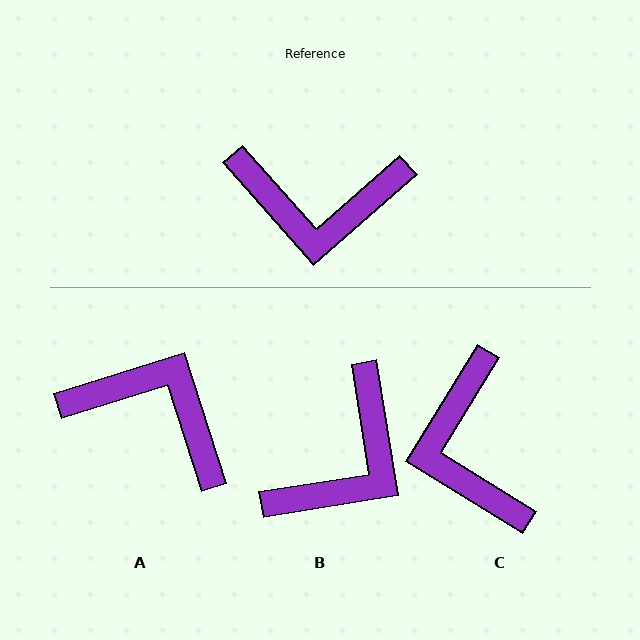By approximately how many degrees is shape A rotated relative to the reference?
Approximately 156 degrees counter-clockwise.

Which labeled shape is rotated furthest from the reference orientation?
A, about 156 degrees away.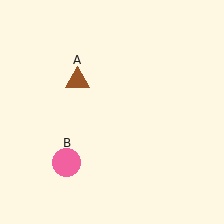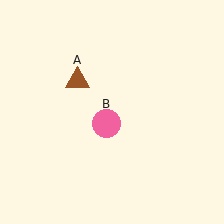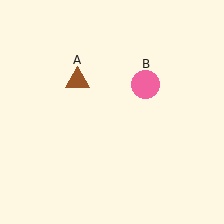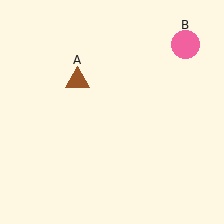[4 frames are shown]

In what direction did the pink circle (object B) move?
The pink circle (object B) moved up and to the right.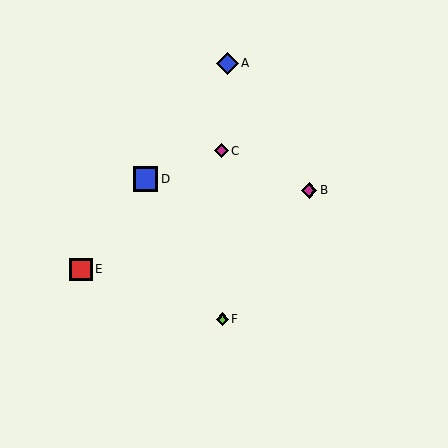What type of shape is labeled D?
Shape D is a blue square.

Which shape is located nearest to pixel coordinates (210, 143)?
The magenta diamond (labeled C) at (221, 151) is nearest to that location.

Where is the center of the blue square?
The center of the blue square is at (146, 179).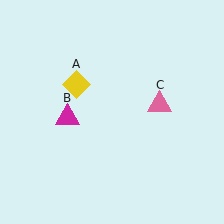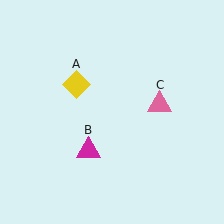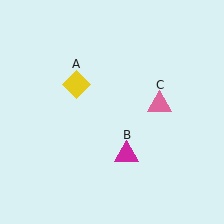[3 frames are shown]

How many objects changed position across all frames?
1 object changed position: magenta triangle (object B).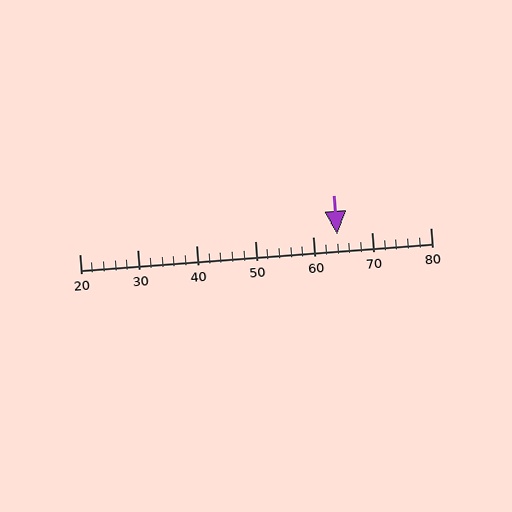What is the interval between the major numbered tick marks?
The major tick marks are spaced 10 units apart.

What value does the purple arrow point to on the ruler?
The purple arrow points to approximately 64.